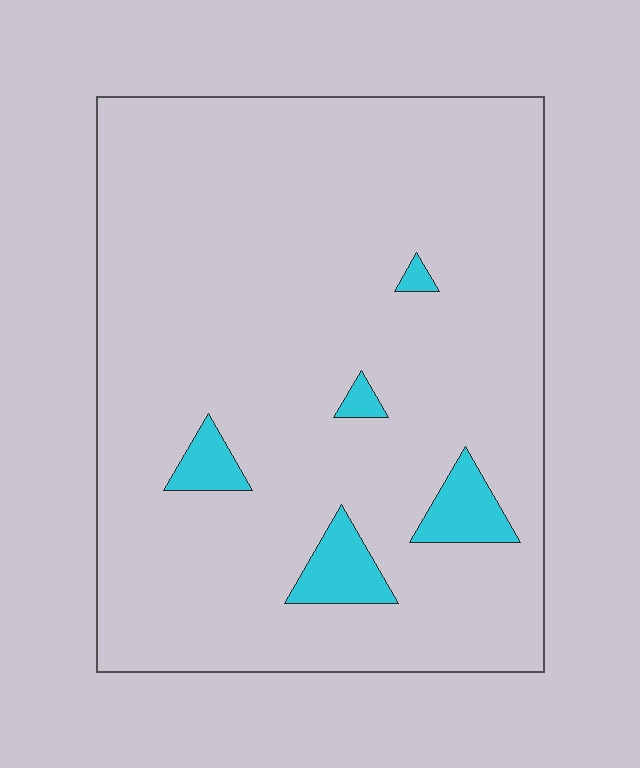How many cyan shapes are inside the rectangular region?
5.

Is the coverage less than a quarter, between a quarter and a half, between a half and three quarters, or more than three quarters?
Less than a quarter.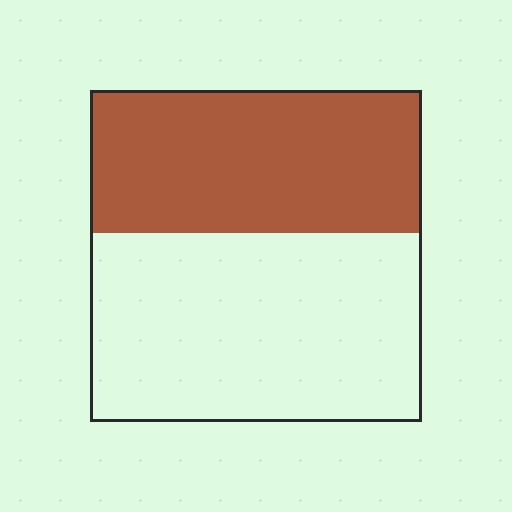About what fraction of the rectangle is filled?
About two fifths (2/5).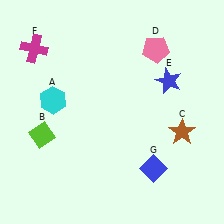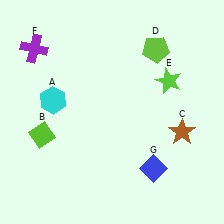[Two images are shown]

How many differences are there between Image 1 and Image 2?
There are 3 differences between the two images.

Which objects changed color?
D changed from pink to lime. E changed from blue to lime. F changed from magenta to purple.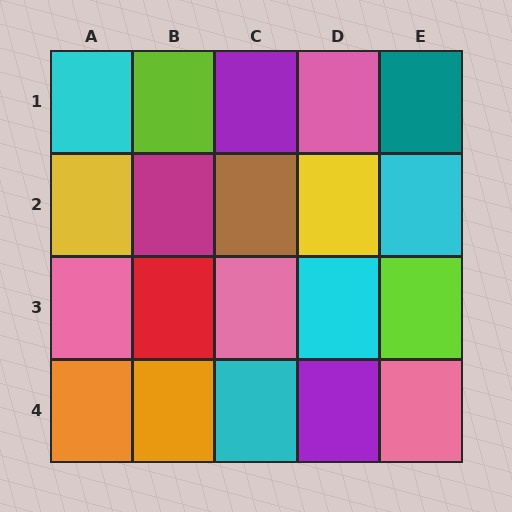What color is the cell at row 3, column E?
Lime.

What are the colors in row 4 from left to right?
Orange, orange, cyan, purple, pink.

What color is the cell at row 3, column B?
Red.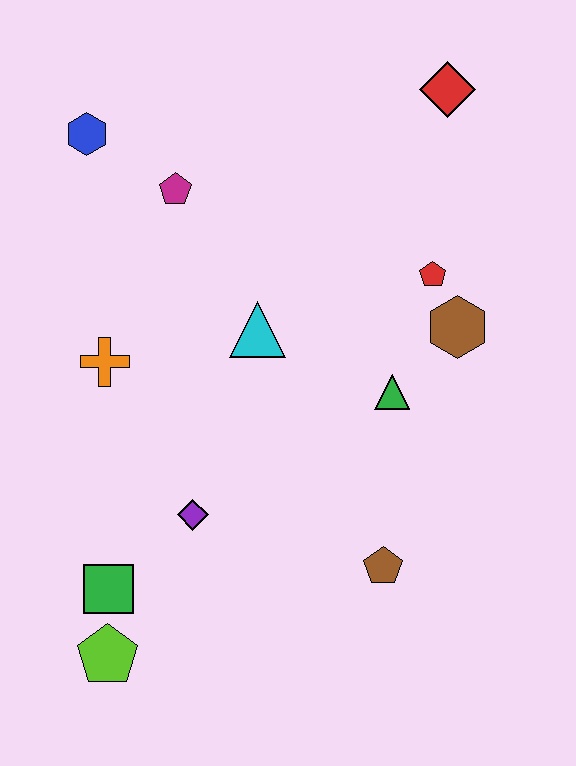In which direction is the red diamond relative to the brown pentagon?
The red diamond is above the brown pentagon.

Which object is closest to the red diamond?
The red pentagon is closest to the red diamond.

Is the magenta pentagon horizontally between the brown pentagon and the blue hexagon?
Yes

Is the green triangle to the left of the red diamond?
Yes